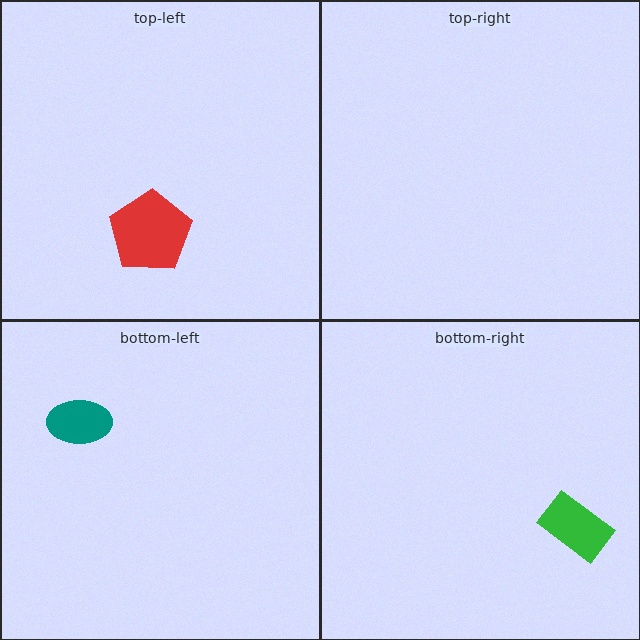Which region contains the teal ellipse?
The bottom-left region.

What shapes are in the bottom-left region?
The teal ellipse.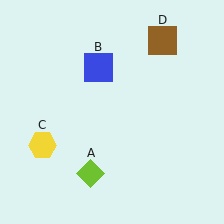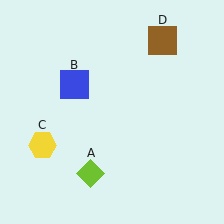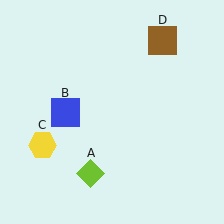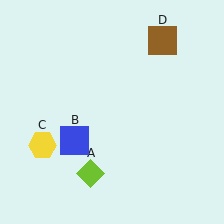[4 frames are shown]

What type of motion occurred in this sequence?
The blue square (object B) rotated counterclockwise around the center of the scene.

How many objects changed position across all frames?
1 object changed position: blue square (object B).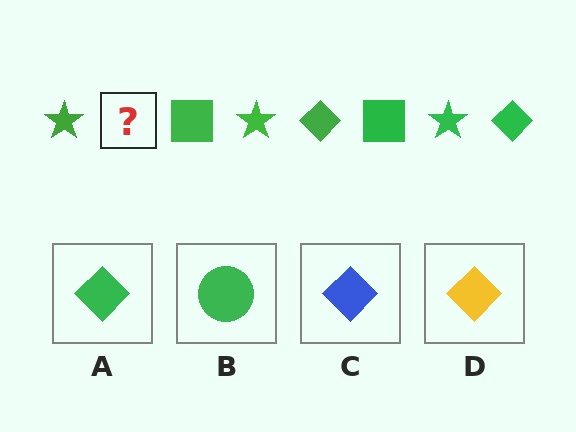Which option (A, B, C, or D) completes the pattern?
A.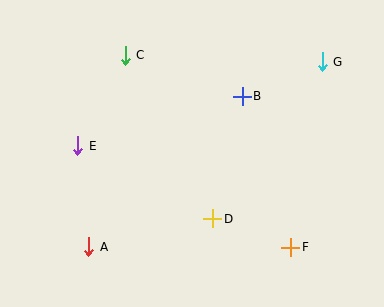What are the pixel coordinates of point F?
Point F is at (291, 247).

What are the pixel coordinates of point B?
Point B is at (242, 96).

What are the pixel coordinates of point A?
Point A is at (89, 247).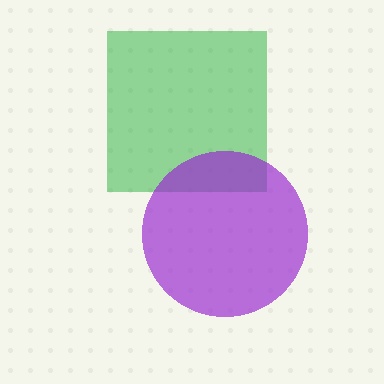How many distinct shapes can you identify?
There are 2 distinct shapes: a green square, a purple circle.